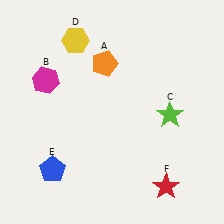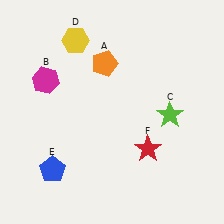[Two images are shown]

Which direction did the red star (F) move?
The red star (F) moved up.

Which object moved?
The red star (F) moved up.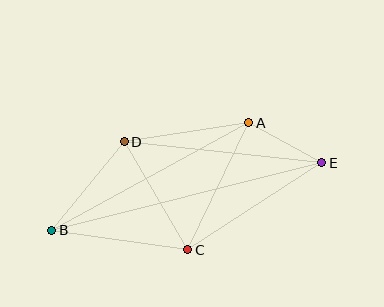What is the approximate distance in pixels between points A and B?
The distance between A and B is approximately 224 pixels.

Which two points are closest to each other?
Points A and E are closest to each other.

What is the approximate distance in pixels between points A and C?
The distance between A and C is approximately 141 pixels.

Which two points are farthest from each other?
Points B and E are farthest from each other.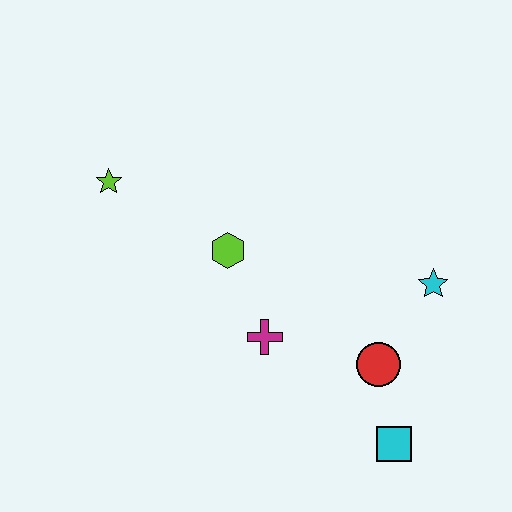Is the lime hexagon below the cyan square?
No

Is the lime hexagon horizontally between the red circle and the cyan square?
No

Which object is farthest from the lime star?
The cyan square is farthest from the lime star.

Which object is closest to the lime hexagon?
The magenta cross is closest to the lime hexagon.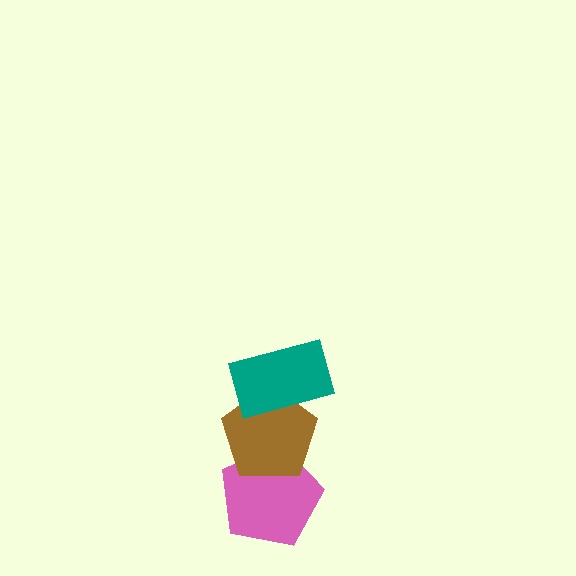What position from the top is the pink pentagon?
The pink pentagon is 3rd from the top.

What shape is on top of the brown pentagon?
The teal rectangle is on top of the brown pentagon.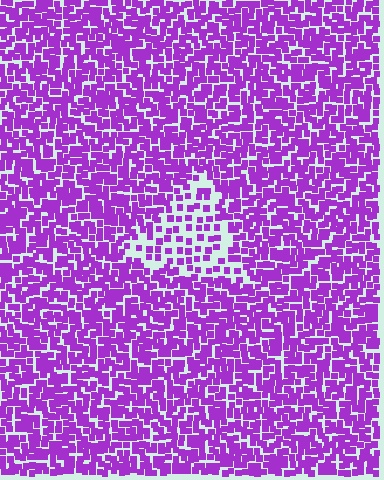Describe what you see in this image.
The image contains small purple elements arranged at two different densities. A triangle-shaped region is visible where the elements are less densely packed than the surrounding area.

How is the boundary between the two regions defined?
The boundary is defined by a change in element density (approximately 2.2x ratio). All elements are the same color, size, and shape.